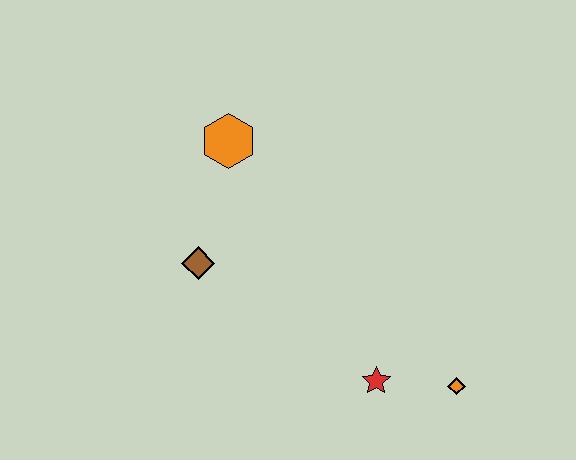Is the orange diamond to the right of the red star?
Yes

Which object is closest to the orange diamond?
The red star is closest to the orange diamond.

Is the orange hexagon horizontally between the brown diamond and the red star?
Yes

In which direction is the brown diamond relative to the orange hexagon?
The brown diamond is below the orange hexagon.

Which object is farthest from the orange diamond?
The orange hexagon is farthest from the orange diamond.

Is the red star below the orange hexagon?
Yes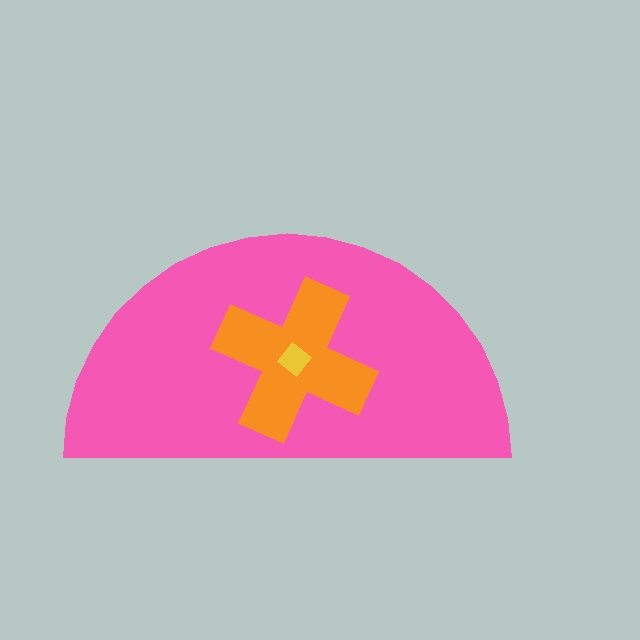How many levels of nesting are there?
3.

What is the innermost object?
The yellow diamond.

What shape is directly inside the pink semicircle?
The orange cross.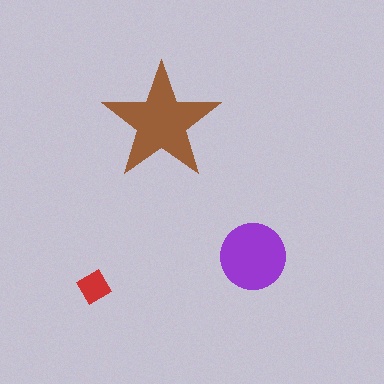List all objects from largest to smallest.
The brown star, the purple circle, the red square.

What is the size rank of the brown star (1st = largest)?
1st.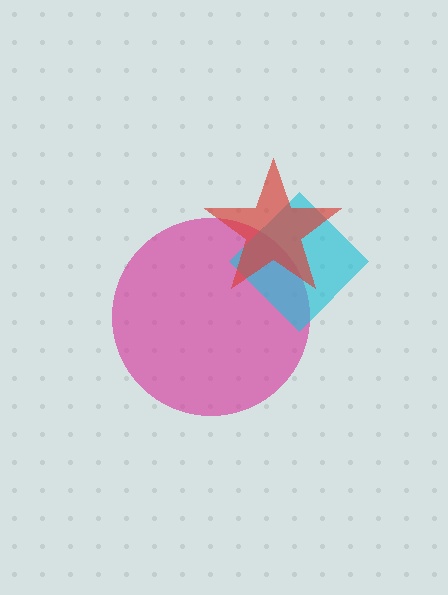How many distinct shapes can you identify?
There are 3 distinct shapes: a magenta circle, a cyan diamond, a red star.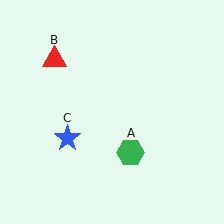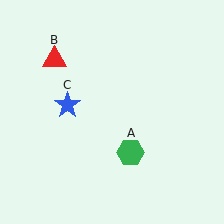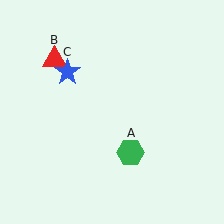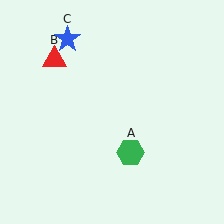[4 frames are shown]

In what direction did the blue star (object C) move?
The blue star (object C) moved up.